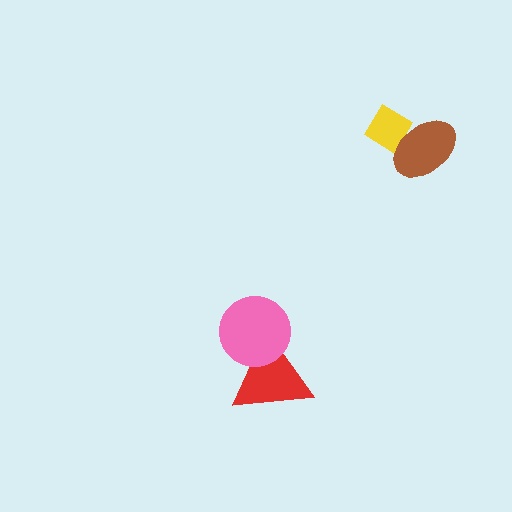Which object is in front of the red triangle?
The pink circle is in front of the red triangle.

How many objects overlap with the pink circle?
1 object overlaps with the pink circle.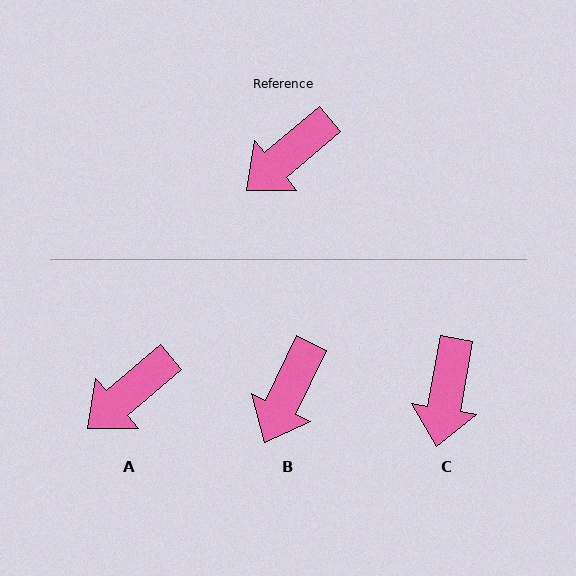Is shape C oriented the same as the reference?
No, it is off by about 40 degrees.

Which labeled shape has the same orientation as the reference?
A.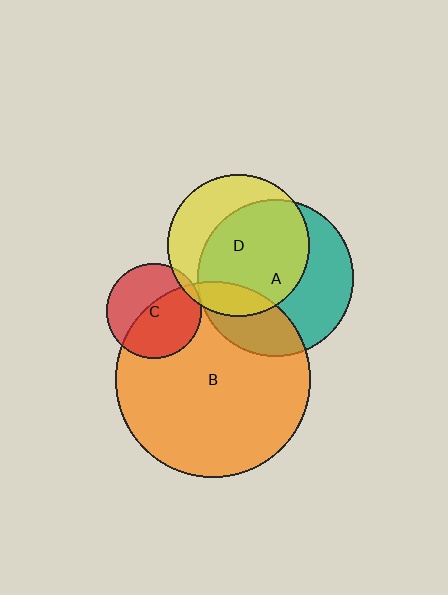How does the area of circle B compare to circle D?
Approximately 1.9 times.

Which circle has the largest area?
Circle B (orange).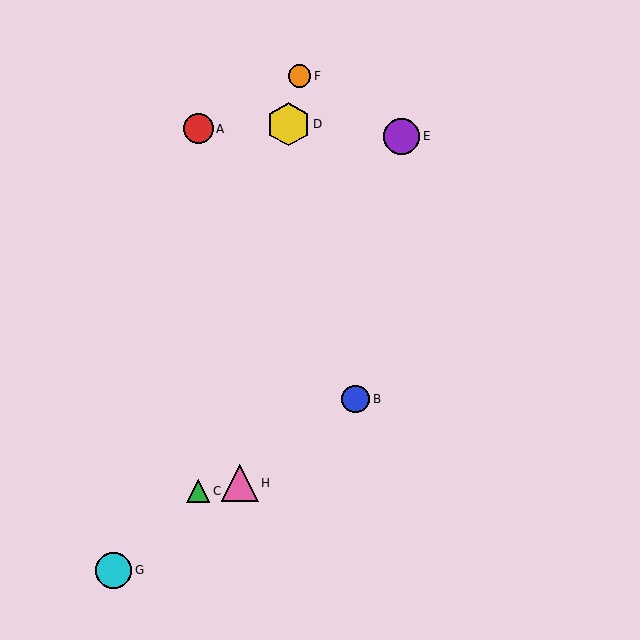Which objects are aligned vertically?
Objects A, C are aligned vertically.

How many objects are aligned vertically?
2 objects (A, C) are aligned vertically.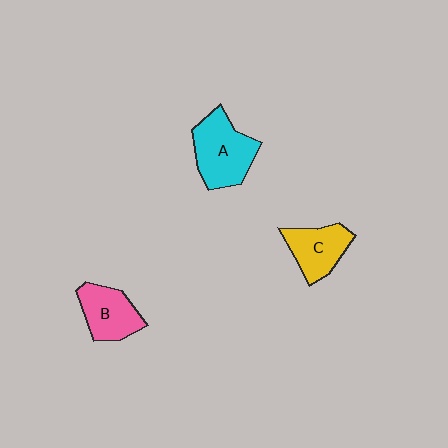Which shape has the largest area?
Shape A (cyan).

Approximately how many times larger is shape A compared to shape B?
Approximately 1.3 times.